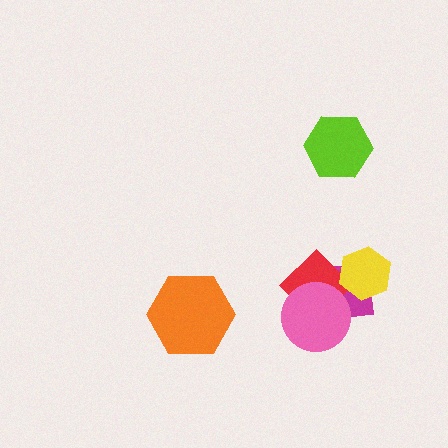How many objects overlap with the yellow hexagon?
2 objects overlap with the yellow hexagon.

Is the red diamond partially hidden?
Yes, it is partially covered by another shape.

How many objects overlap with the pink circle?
2 objects overlap with the pink circle.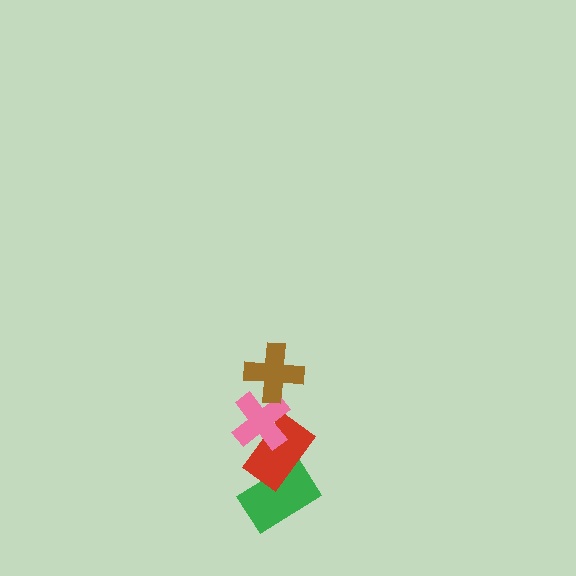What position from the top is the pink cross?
The pink cross is 2nd from the top.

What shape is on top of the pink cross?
The brown cross is on top of the pink cross.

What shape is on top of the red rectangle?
The pink cross is on top of the red rectangle.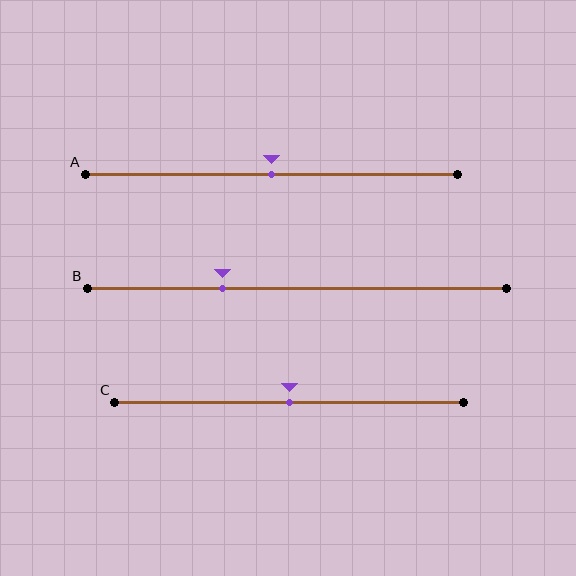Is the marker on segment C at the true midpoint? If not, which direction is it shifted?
Yes, the marker on segment C is at the true midpoint.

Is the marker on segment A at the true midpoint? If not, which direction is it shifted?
Yes, the marker on segment A is at the true midpoint.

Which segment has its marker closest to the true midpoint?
Segment A has its marker closest to the true midpoint.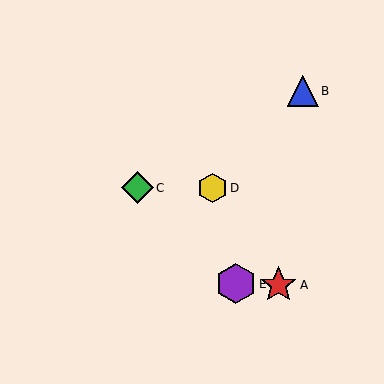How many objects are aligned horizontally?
2 objects (C, D) are aligned horizontally.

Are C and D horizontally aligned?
Yes, both are at y≈188.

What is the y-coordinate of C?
Object C is at y≈188.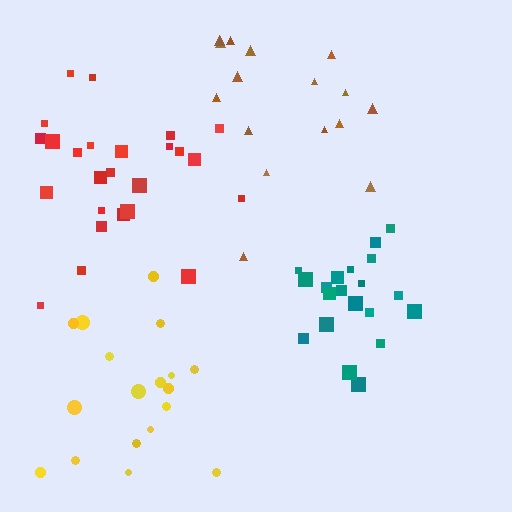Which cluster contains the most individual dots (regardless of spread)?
Red (25).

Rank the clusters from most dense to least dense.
teal, red, yellow, brown.